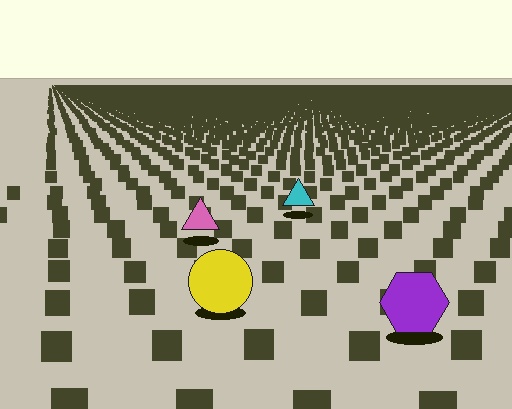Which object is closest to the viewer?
The purple hexagon is closest. The texture marks near it are larger and more spread out.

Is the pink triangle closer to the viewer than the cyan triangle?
Yes. The pink triangle is closer — you can tell from the texture gradient: the ground texture is coarser near it.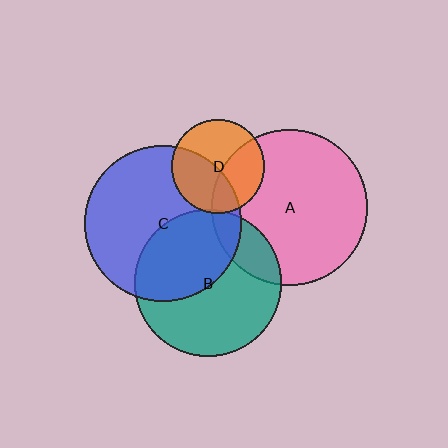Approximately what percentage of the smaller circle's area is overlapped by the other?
Approximately 15%.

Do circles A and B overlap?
Yes.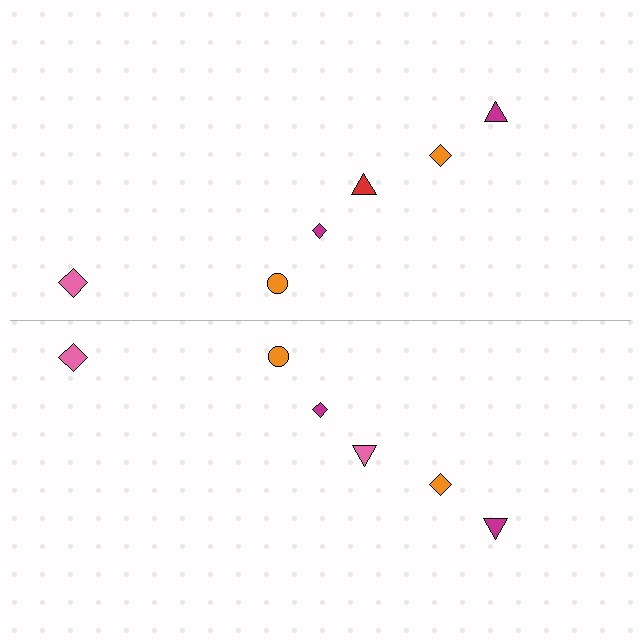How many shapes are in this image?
There are 12 shapes in this image.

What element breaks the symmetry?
The pink triangle on the bottom side breaks the symmetry — its mirror counterpart is red.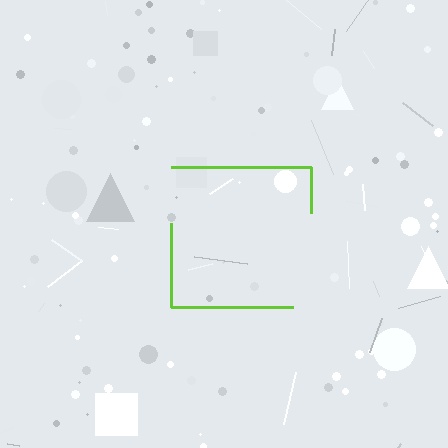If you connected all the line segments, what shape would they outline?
They would outline a square.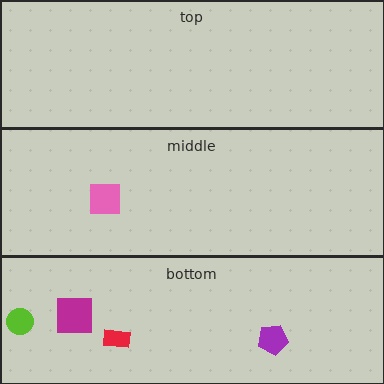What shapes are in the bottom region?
The magenta square, the lime circle, the purple pentagon, the red rectangle.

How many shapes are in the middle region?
1.